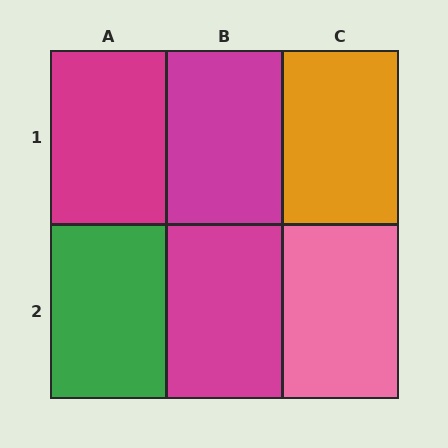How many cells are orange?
1 cell is orange.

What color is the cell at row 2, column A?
Green.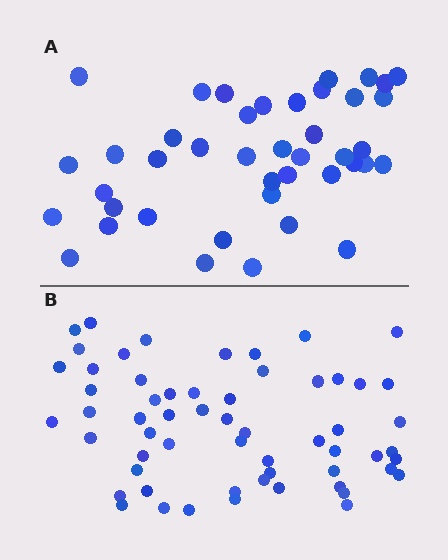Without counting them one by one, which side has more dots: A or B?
Region B (the bottom region) has more dots.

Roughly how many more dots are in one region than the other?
Region B has approximately 15 more dots than region A.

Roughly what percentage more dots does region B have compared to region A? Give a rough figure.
About 40% more.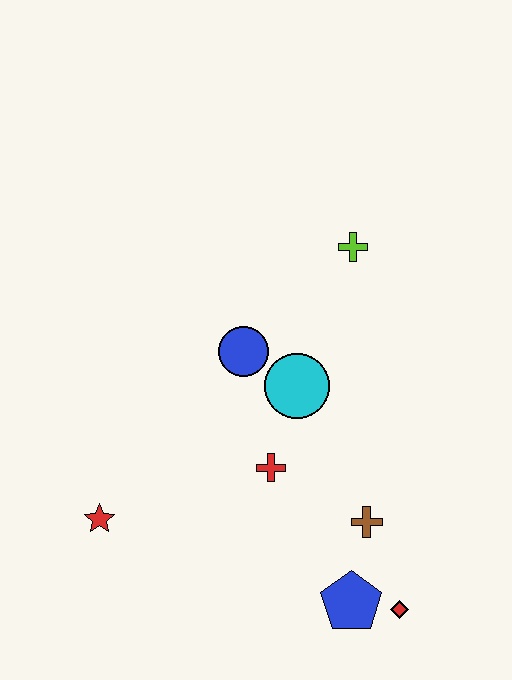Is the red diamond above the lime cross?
No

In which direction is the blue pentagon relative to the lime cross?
The blue pentagon is below the lime cross.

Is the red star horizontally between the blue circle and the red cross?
No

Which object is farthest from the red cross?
The lime cross is farthest from the red cross.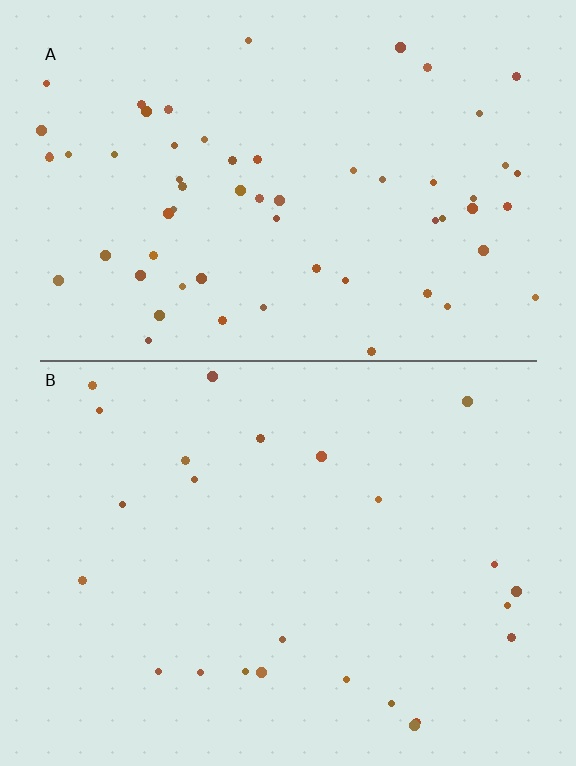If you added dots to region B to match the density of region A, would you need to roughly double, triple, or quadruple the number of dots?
Approximately triple.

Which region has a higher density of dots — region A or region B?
A (the top).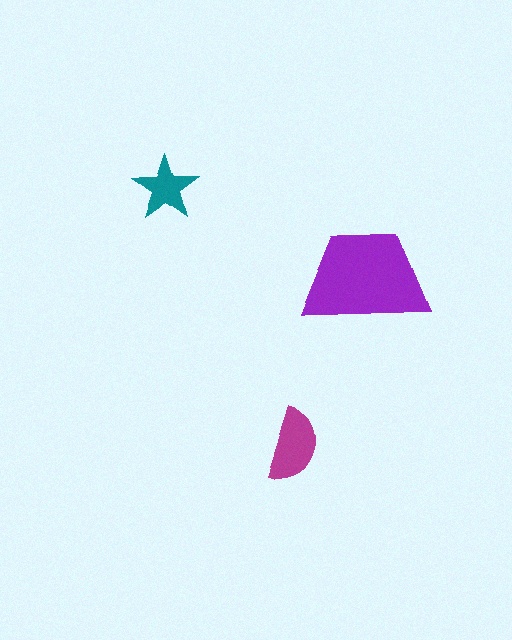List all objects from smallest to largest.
The teal star, the magenta semicircle, the purple trapezoid.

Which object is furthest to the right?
The purple trapezoid is rightmost.